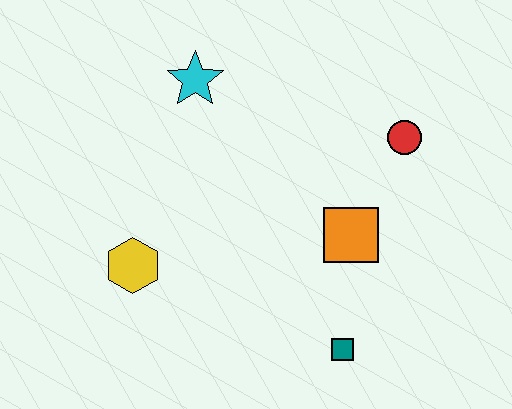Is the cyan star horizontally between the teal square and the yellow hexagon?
Yes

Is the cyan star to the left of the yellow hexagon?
No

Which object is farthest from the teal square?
The cyan star is farthest from the teal square.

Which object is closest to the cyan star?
The yellow hexagon is closest to the cyan star.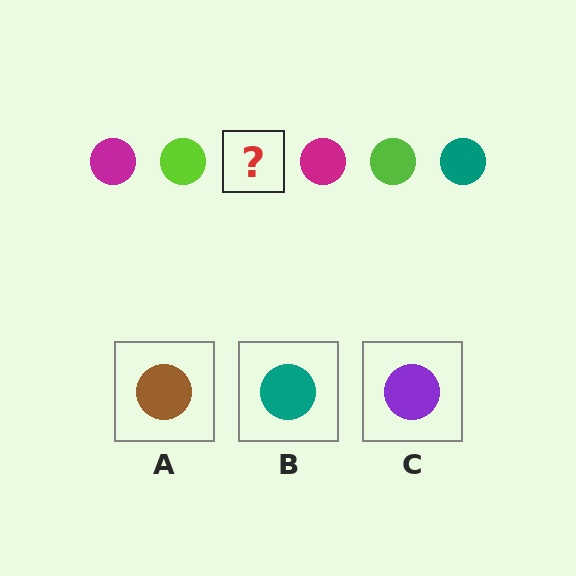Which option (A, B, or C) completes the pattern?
B.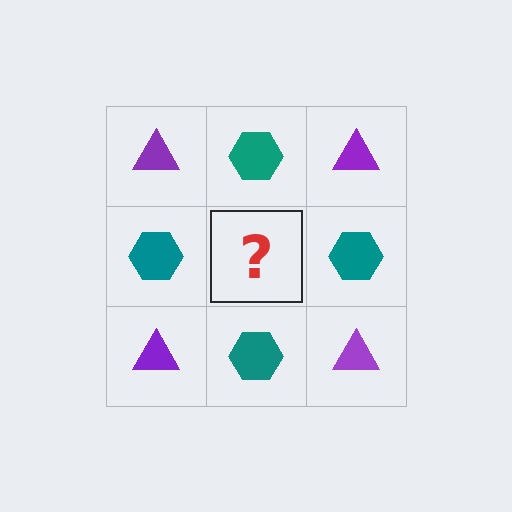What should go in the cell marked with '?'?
The missing cell should contain a purple triangle.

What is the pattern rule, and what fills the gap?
The rule is that it alternates purple triangle and teal hexagon in a checkerboard pattern. The gap should be filled with a purple triangle.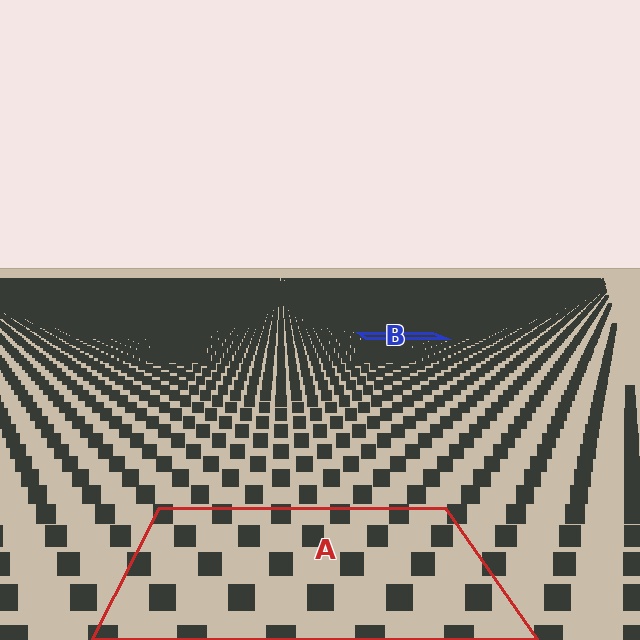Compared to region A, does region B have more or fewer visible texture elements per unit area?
Region B has more texture elements per unit area — they are packed more densely because it is farther away.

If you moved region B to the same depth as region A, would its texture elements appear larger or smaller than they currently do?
They would appear larger. At a closer depth, the same texture elements are projected at a bigger on-screen size.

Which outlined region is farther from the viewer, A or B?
Region B is farther from the viewer — the texture elements inside it appear smaller and more densely packed.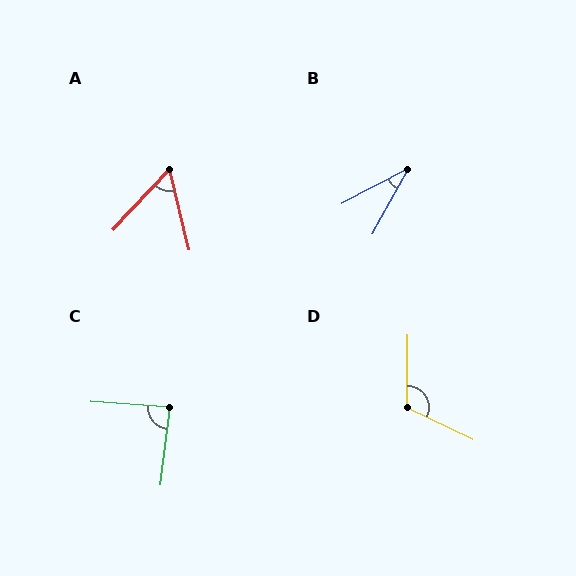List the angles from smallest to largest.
B (34°), A (57°), C (87°), D (116°).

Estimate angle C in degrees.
Approximately 87 degrees.